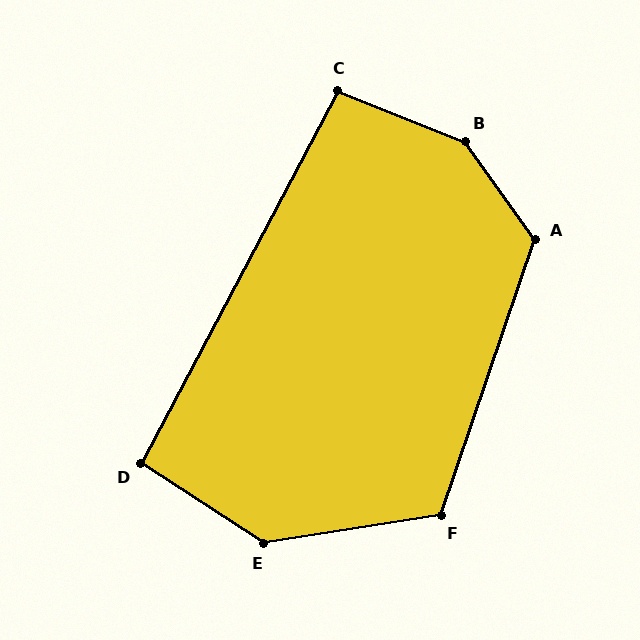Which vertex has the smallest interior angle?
D, at approximately 95 degrees.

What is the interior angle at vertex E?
Approximately 138 degrees (obtuse).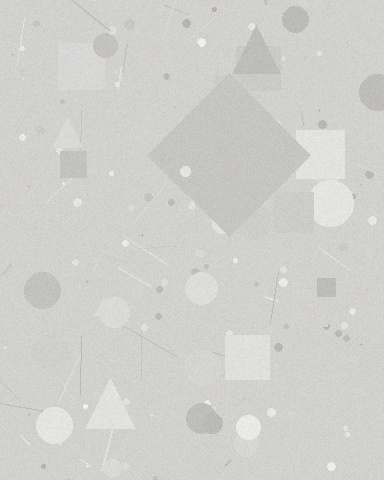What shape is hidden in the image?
A diamond is hidden in the image.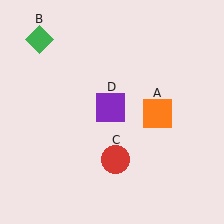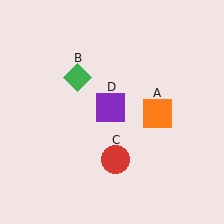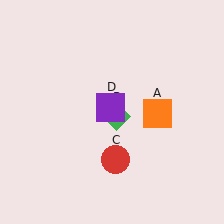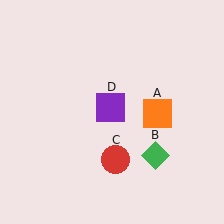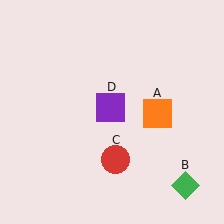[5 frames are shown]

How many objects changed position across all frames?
1 object changed position: green diamond (object B).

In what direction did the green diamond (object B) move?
The green diamond (object B) moved down and to the right.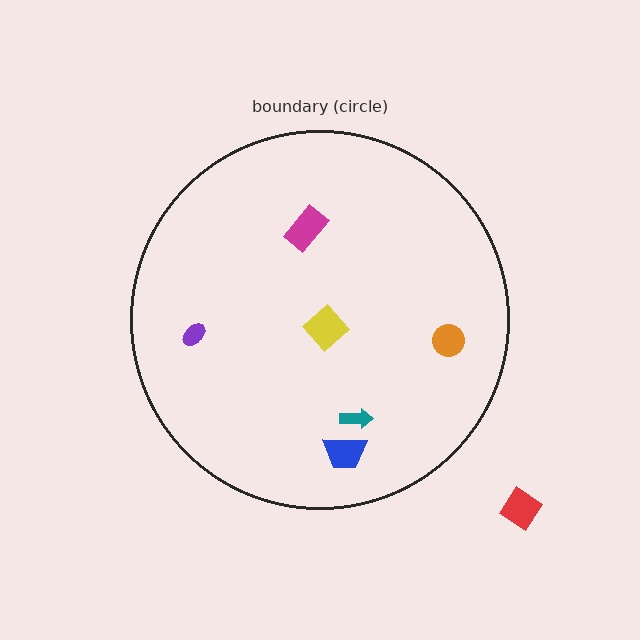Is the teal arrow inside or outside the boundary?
Inside.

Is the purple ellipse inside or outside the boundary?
Inside.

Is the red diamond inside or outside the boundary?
Outside.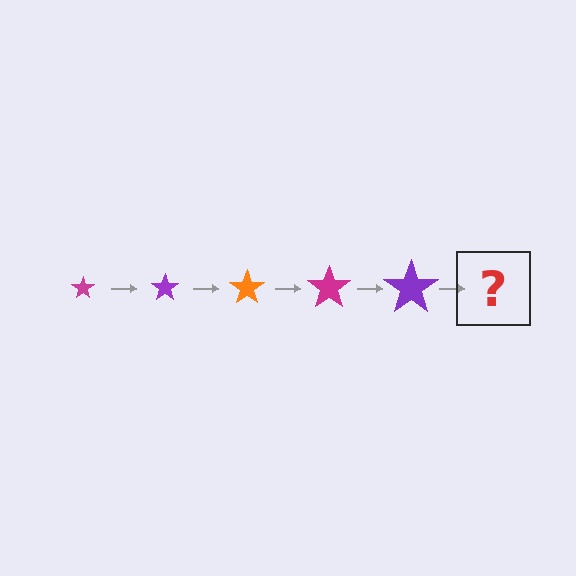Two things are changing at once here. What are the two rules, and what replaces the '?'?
The two rules are that the star grows larger each step and the color cycles through magenta, purple, and orange. The '?' should be an orange star, larger than the previous one.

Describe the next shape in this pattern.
It should be an orange star, larger than the previous one.